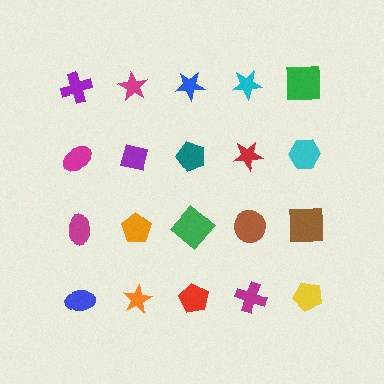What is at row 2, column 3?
A teal pentagon.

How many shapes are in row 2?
5 shapes.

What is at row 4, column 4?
A magenta cross.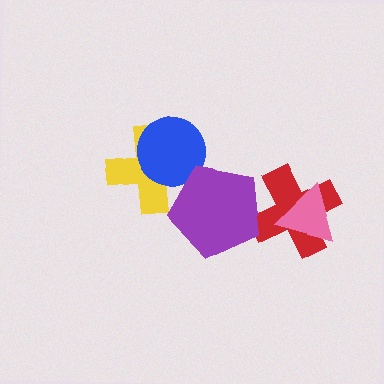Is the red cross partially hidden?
Yes, it is partially covered by another shape.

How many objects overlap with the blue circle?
2 objects overlap with the blue circle.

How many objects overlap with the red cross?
2 objects overlap with the red cross.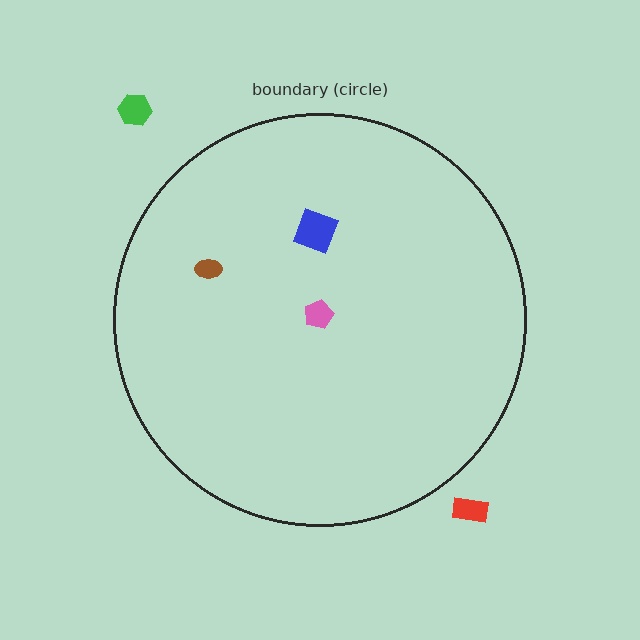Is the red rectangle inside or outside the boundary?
Outside.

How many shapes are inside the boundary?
3 inside, 2 outside.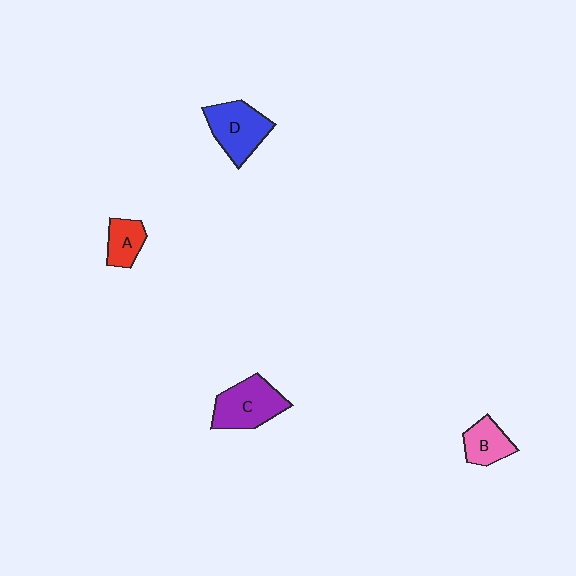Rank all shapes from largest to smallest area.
From largest to smallest: C (purple), D (blue), B (pink), A (red).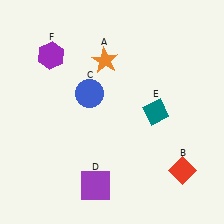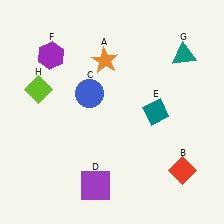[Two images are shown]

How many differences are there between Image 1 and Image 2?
There are 2 differences between the two images.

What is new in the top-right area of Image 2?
A teal triangle (G) was added in the top-right area of Image 2.